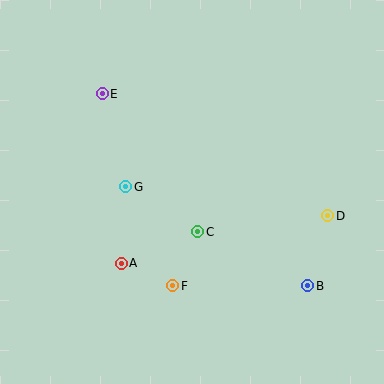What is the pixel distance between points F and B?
The distance between F and B is 135 pixels.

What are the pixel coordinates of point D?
Point D is at (328, 216).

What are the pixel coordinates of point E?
Point E is at (102, 94).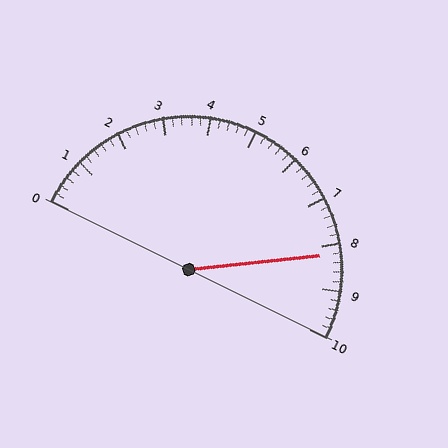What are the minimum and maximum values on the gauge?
The gauge ranges from 0 to 10.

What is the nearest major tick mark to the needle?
The nearest major tick mark is 8.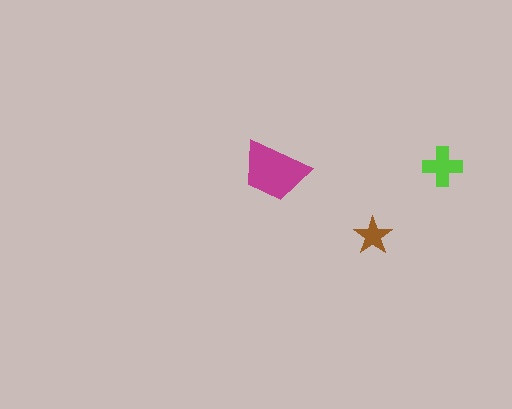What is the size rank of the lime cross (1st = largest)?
2nd.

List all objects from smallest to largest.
The brown star, the lime cross, the magenta trapezoid.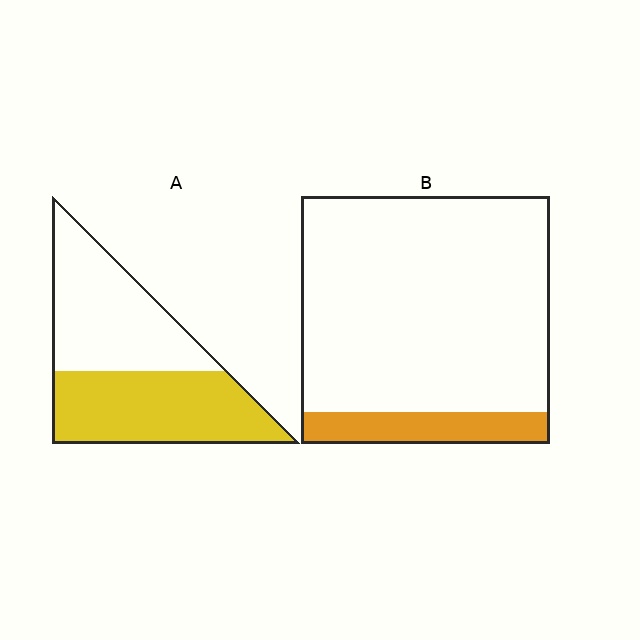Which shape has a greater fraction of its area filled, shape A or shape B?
Shape A.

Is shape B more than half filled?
No.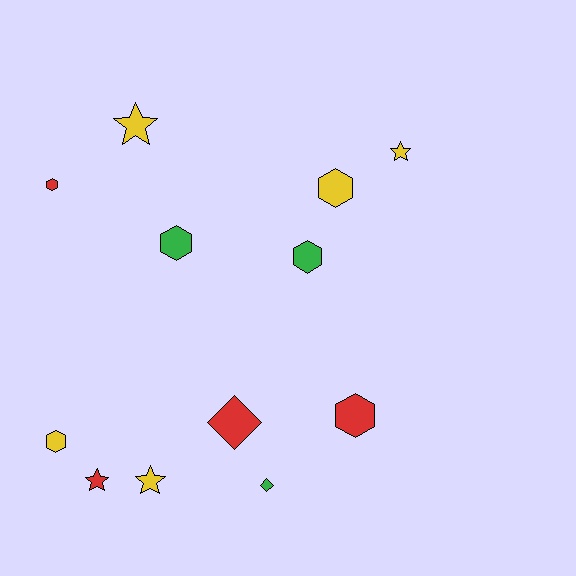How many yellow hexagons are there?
There are 2 yellow hexagons.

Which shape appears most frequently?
Hexagon, with 6 objects.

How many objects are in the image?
There are 12 objects.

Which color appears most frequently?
Yellow, with 5 objects.